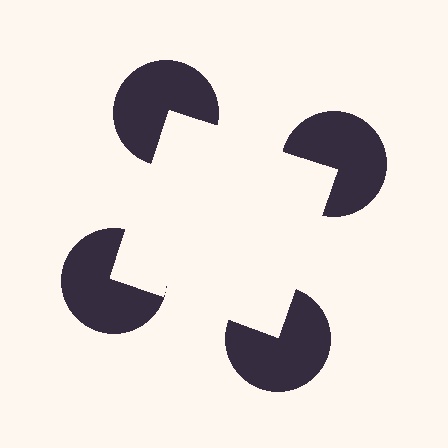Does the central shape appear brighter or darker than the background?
It typically appears slightly brighter than the background, even though no actual brightness change is drawn.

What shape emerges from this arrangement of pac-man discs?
An illusory square — its edges are inferred from the aligned wedge cuts in the pac-man discs, not physically drawn.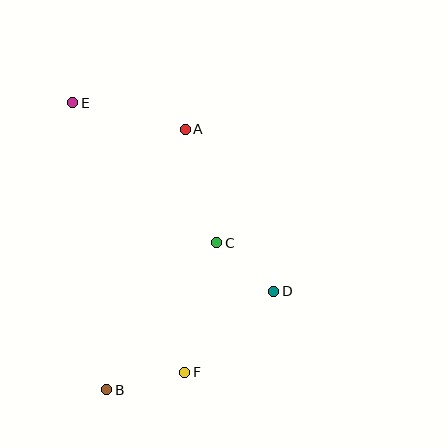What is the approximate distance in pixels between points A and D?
The distance between A and D is approximately 185 pixels.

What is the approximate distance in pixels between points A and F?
The distance between A and F is approximately 243 pixels.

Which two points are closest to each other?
Points C and D are closest to each other.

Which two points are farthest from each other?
Points E and F are farthest from each other.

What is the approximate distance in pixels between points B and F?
The distance between B and F is approximately 80 pixels.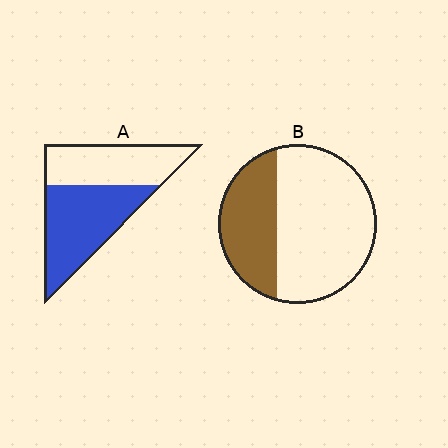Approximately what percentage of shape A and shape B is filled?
A is approximately 55% and B is approximately 35%.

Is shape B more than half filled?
No.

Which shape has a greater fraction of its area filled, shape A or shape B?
Shape A.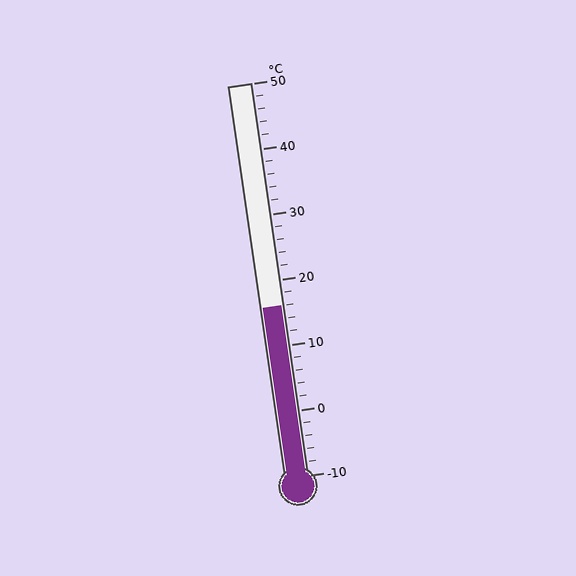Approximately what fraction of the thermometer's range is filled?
The thermometer is filled to approximately 45% of its range.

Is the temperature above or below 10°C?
The temperature is above 10°C.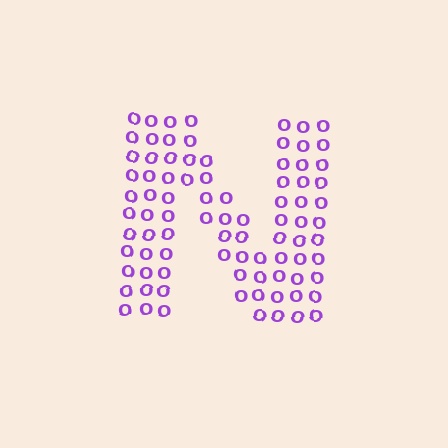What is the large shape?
The large shape is the letter N.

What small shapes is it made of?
It is made of small letter O's.